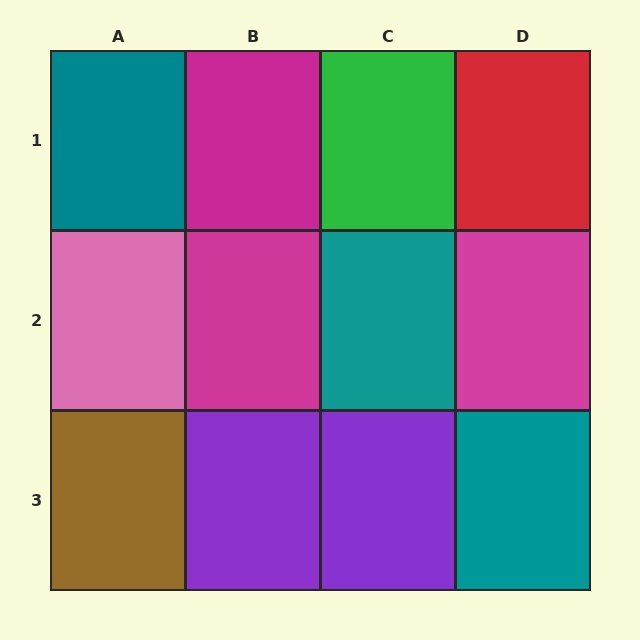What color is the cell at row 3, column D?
Teal.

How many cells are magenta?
3 cells are magenta.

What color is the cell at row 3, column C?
Purple.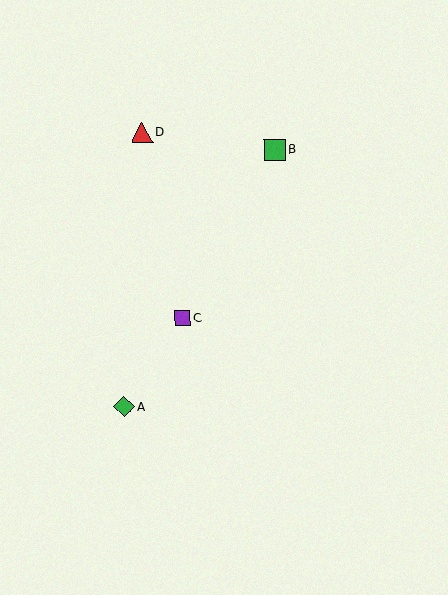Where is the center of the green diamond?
The center of the green diamond is at (124, 407).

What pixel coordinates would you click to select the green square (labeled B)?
Click at (275, 150) to select the green square B.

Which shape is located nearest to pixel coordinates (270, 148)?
The green square (labeled B) at (275, 150) is nearest to that location.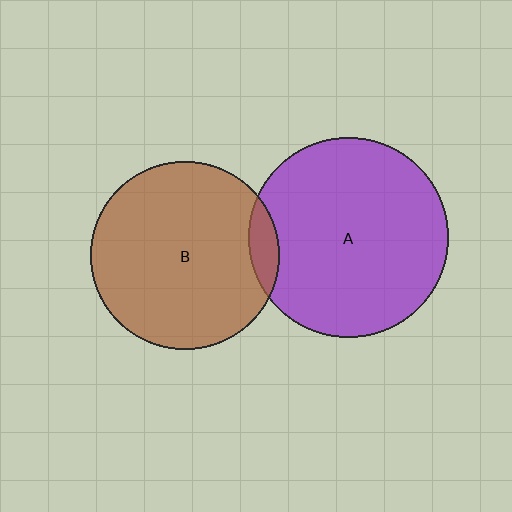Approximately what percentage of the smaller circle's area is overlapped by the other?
Approximately 5%.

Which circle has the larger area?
Circle A (purple).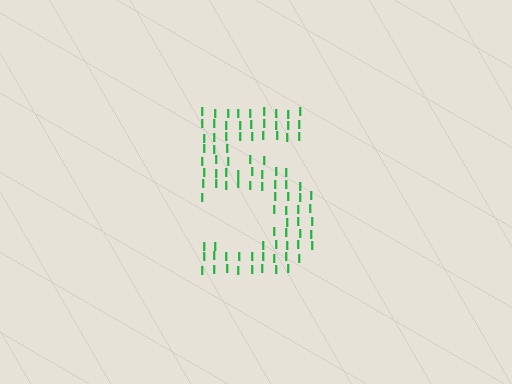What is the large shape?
The large shape is the digit 5.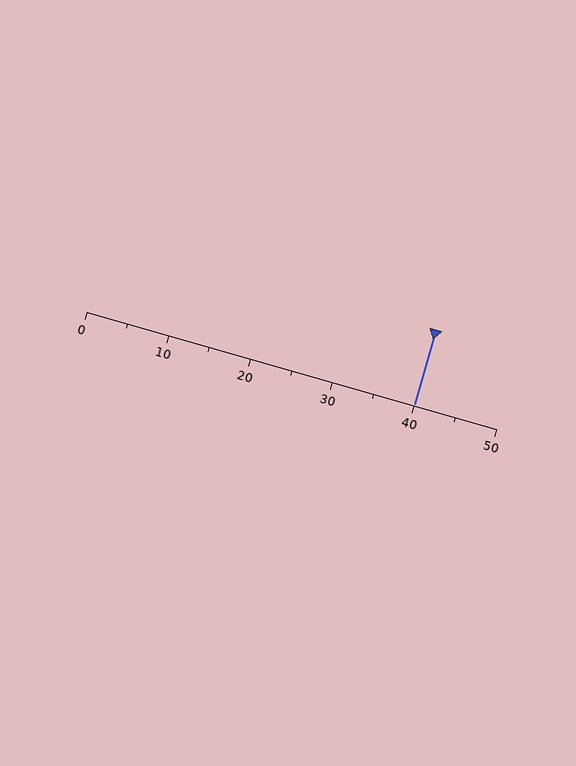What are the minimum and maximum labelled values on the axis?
The axis runs from 0 to 50.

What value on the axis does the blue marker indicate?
The marker indicates approximately 40.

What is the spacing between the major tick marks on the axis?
The major ticks are spaced 10 apart.